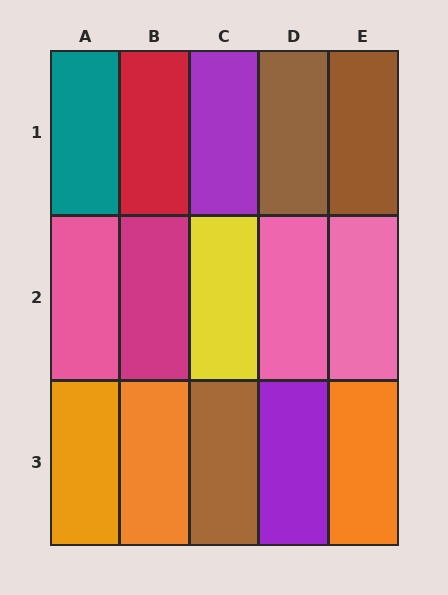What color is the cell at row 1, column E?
Brown.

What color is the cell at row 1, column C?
Purple.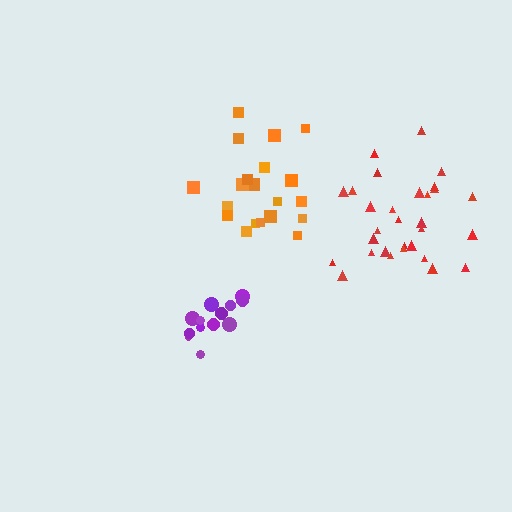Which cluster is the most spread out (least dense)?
Red.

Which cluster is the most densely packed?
Orange.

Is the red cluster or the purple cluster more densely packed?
Purple.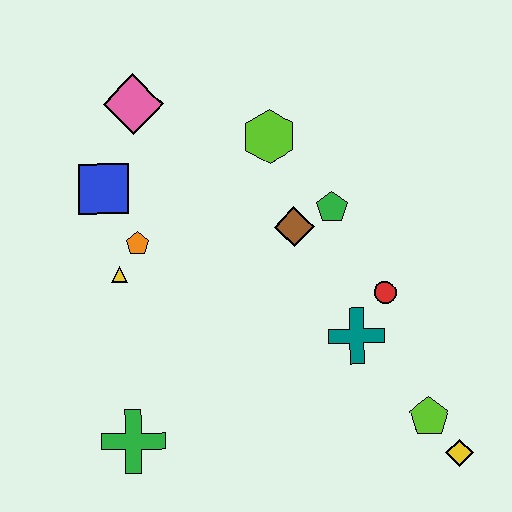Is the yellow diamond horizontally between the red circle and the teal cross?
No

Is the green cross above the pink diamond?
No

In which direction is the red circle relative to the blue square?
The red circle is to the right of the blue square.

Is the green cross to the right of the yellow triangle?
Yes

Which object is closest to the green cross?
The yellow triangle is closest to the green cross.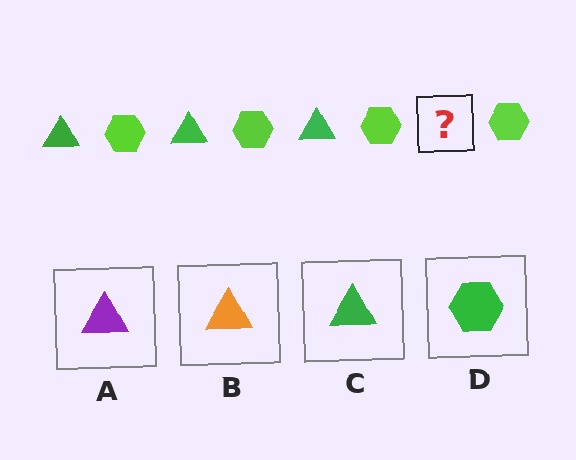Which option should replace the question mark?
Option C.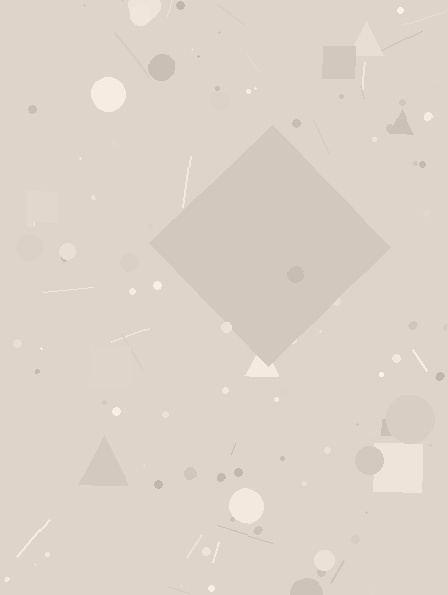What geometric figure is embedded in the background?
A diamond is embedded in the background.